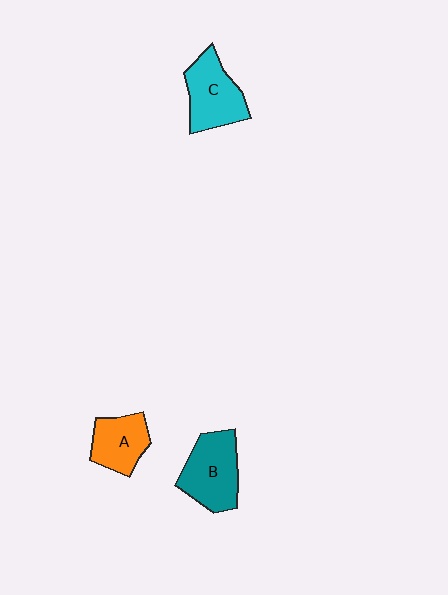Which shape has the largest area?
Shape B (teal).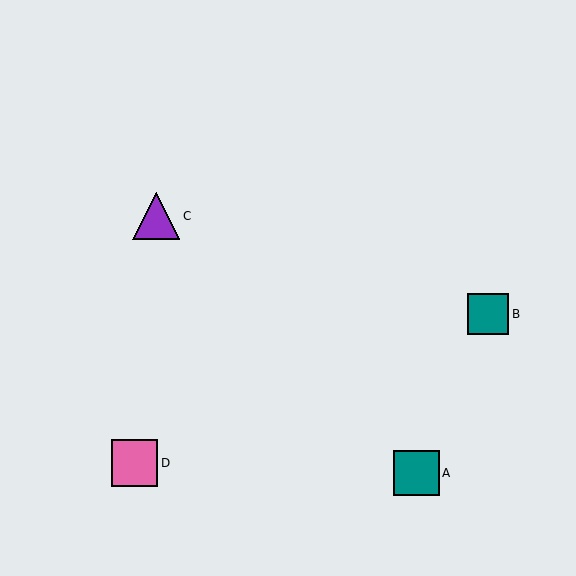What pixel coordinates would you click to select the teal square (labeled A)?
Click at (417, 473) to select the teal square A.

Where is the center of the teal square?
The center of the teal square is at (417, 473).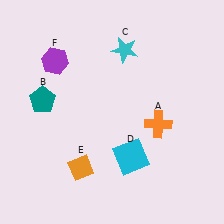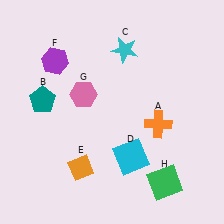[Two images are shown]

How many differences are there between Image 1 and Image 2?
There are 2 differences between the two images.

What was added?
A pink hexagon (G), a green square (H) were added in Image 2.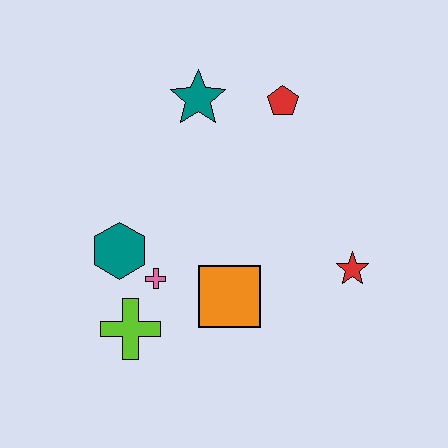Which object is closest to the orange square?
The pink cross is closest to the orange square.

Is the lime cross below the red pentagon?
Yes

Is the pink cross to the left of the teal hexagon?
No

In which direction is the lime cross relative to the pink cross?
The lime cross is below the pink cross.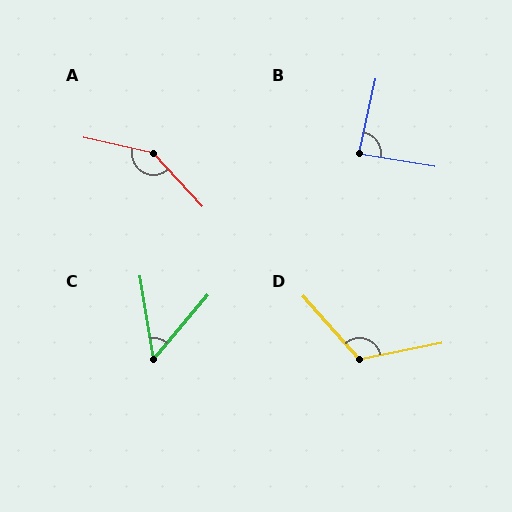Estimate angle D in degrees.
Approximately 120 degrees.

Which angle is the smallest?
C, at approximately 49 degrees.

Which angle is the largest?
A, at approximately 146 degrees.